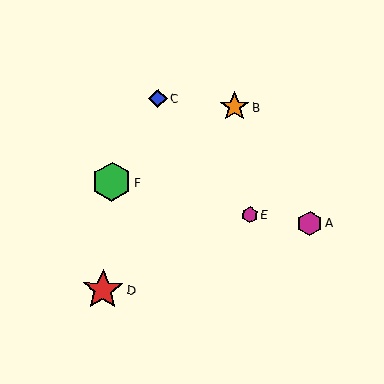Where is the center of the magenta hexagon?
The center of the magenta hexagon is at (310, 223).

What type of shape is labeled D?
Shape D is a red star.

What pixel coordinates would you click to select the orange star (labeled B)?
Click at (235, 107) to select the orange star B.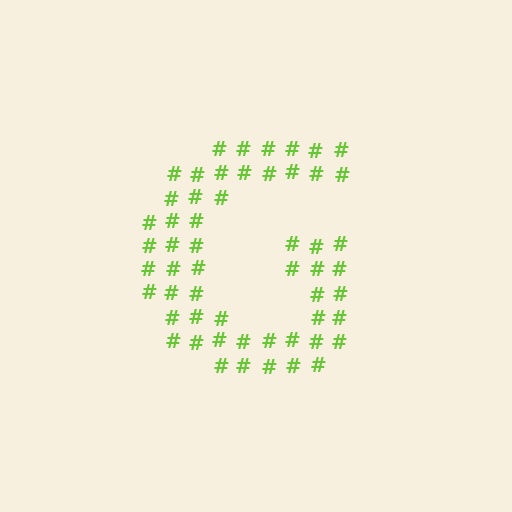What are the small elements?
The small elements are hash symbols.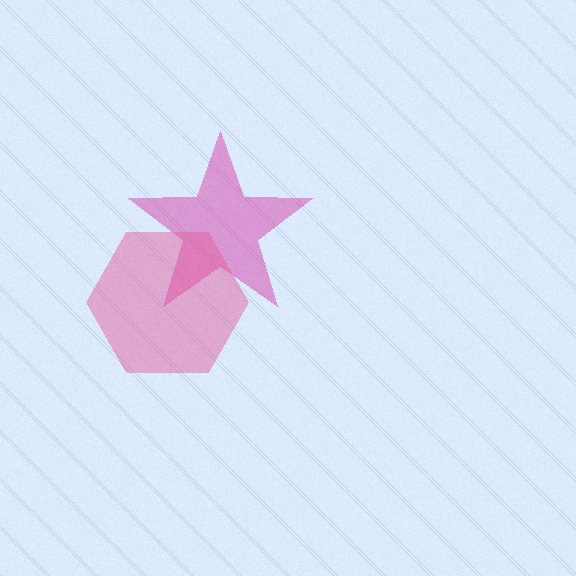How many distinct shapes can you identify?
There are 2 distinct shapes: a magenta star, a pink hexagon.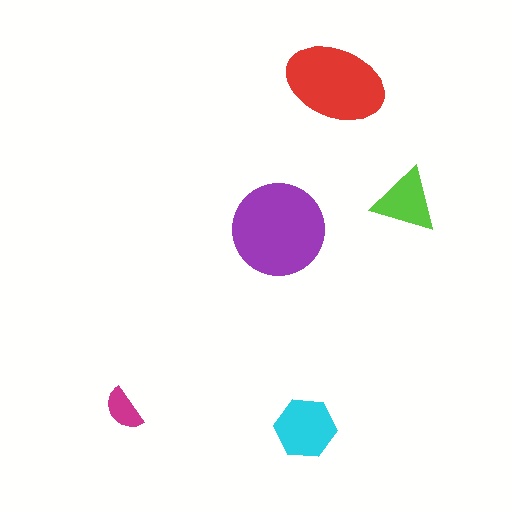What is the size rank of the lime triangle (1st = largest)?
4th.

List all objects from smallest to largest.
The magenta semicircle, the lime triangle, the cyan hexagon, the red ellipse, the purple circle.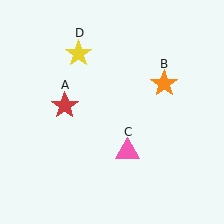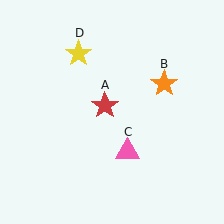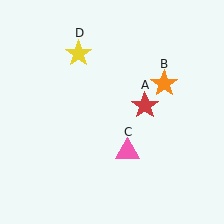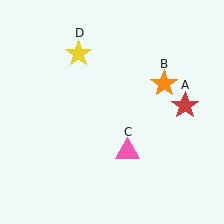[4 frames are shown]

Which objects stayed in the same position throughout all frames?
Orange star (object B) and pink triangle (object C) and yellow star (object D) remained stationary.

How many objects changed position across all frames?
1 object changed position: red star (object A).